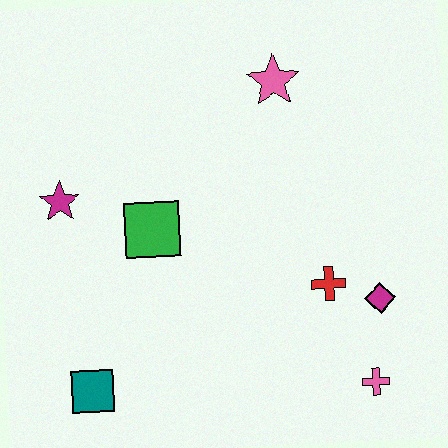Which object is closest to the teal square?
The green square is closest to the teal square.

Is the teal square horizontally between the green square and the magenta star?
Yes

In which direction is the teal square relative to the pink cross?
The teal square is to the left of the pink cross.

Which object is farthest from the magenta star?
The pink cross is farthest from the magenta star.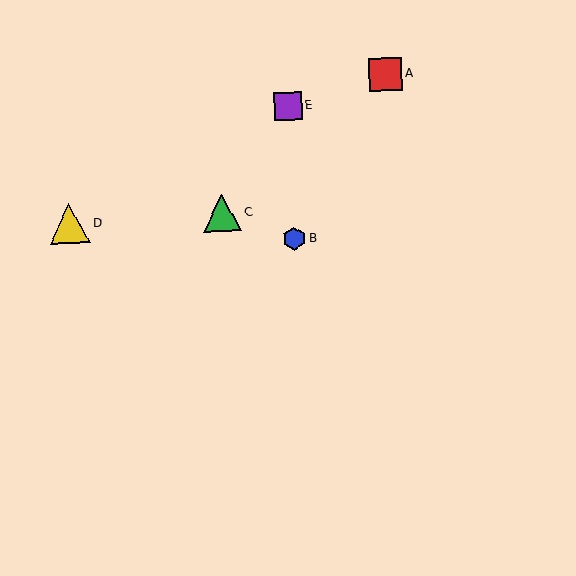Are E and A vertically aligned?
No, E is at x≈288 and A is at x≈385.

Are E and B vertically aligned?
Yes, both are at x≈288.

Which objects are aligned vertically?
Objects B, E are aligned vertically.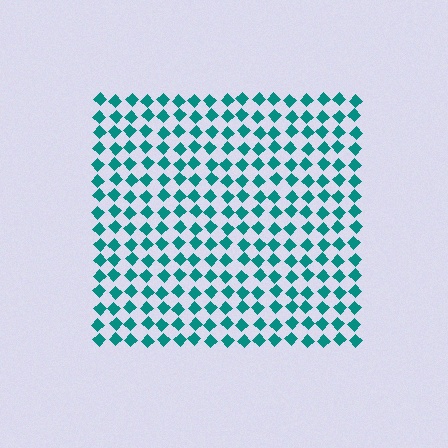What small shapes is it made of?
It is made of small diamonds.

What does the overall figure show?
The overall figure shows a square.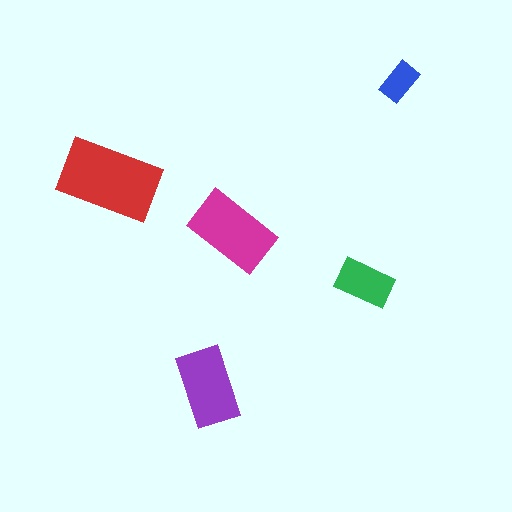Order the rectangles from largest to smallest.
the red one, the magenta one, the purple one, the green one, the blue one.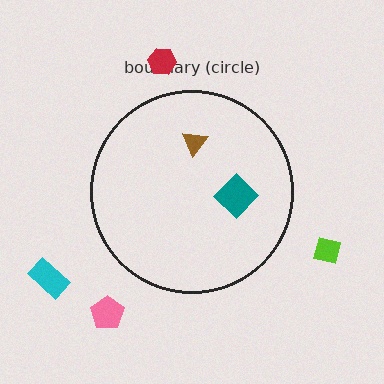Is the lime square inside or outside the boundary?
Outside.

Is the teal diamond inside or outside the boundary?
Inside.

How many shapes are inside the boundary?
2 inside, 4 outside.